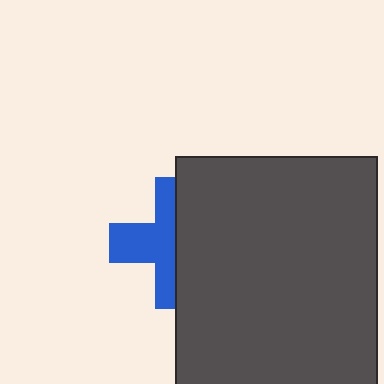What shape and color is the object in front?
The object in front is a dark gray rectangle.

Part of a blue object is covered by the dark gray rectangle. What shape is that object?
It is a cross.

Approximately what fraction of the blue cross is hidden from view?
Roughly 50% of the blue cross is hidden behind the dark gray rectangle.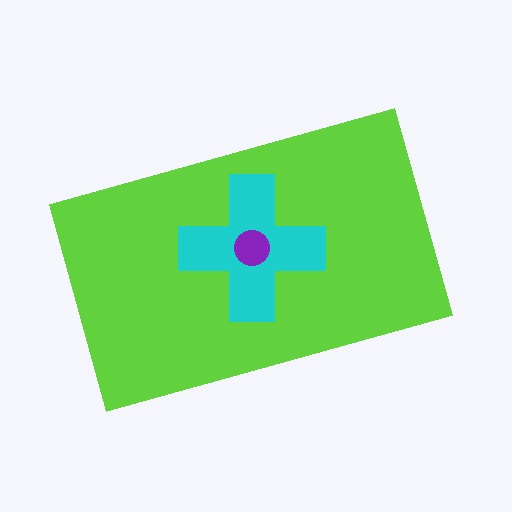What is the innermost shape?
The purple circle.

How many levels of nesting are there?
3.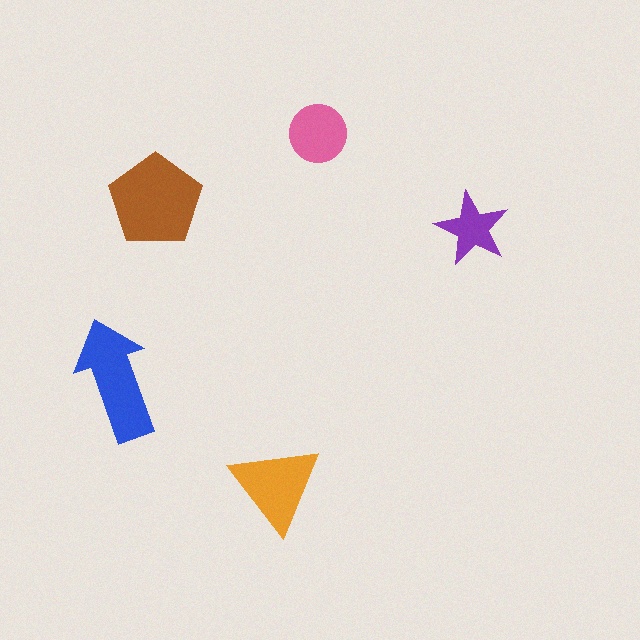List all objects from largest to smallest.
The brown pentagon, the blue arrow, the orange triangle, the pink circle, the purple star.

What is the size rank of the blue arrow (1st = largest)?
2nd.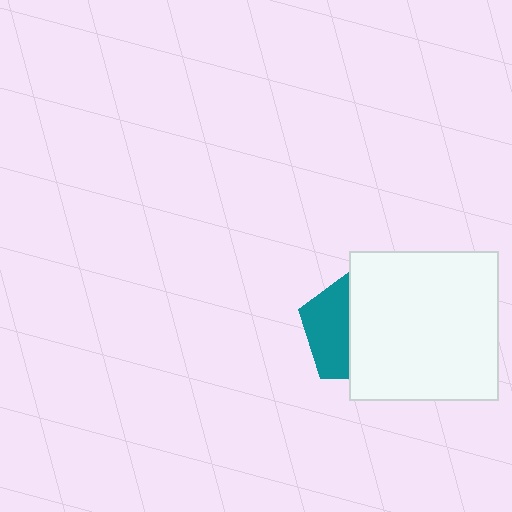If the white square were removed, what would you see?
You would see the complete teal pentagon.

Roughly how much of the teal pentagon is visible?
A small part of it is visible (roughly 41%).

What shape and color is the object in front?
The object in front is a white square.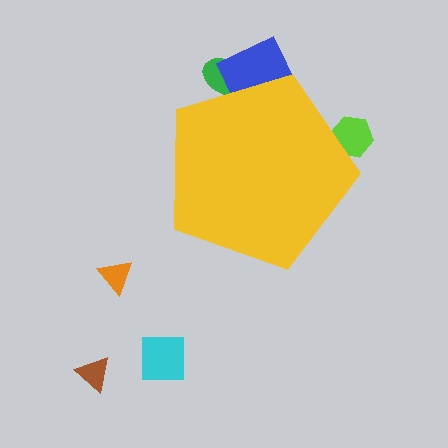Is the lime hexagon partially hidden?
Yes, the lime hexagon is partially hidden behind the yellow pentagon.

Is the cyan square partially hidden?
No, the cyan square is fully visible.